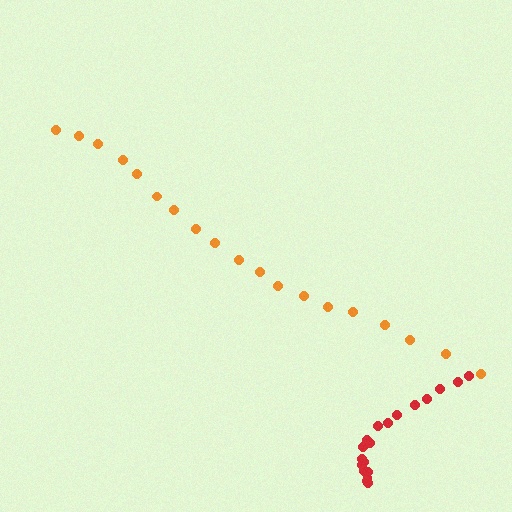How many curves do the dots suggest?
There are 2 distinct paths.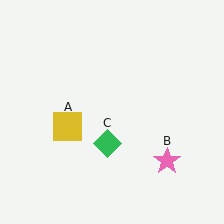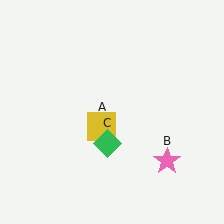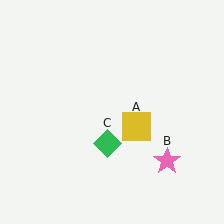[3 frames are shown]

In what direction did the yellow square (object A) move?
The yellow square (object A) moved right.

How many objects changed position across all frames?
1 object changed position: yellow square (object A).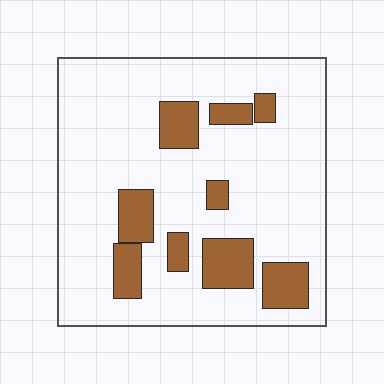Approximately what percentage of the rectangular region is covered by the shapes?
Approximately 20%.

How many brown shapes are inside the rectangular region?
9.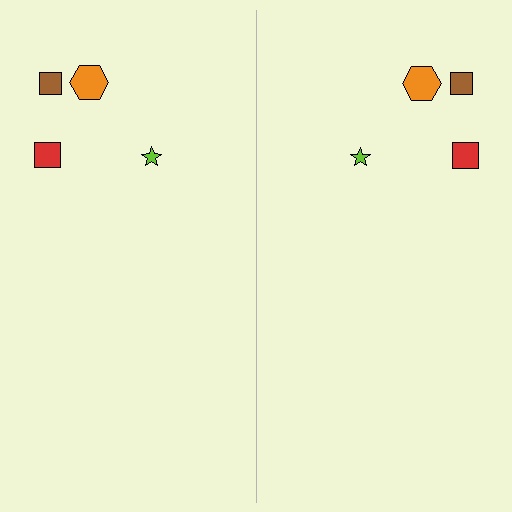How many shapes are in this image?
There are 8 shapes in this image.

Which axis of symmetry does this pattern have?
The pattern has a vertical axis of symmetry running through the center of the image.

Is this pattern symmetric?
Yes, this pattern has bilateral (reflection) symmetry.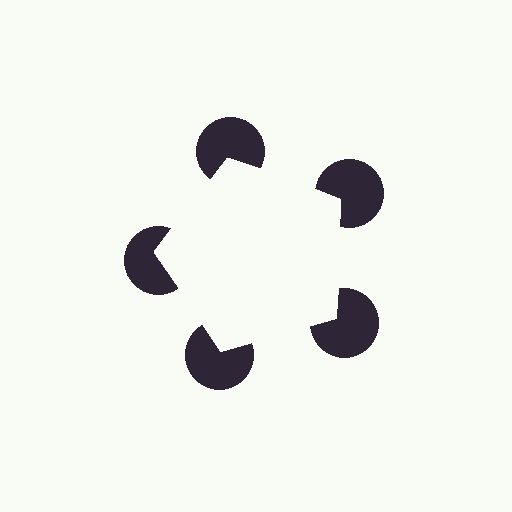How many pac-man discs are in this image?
There are 5 — one at each vertex of the illusory pentagon.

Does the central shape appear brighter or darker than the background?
It typically appears slightly brighter than the background, even though no actual brightness change is drawn.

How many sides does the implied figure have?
5 sides.